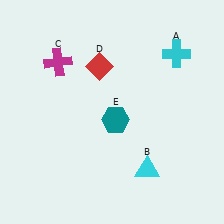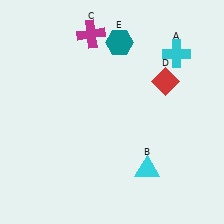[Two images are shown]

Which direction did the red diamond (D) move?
The red diamond (D) moved right.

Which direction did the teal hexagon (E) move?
The teal hexagon (E) moved up.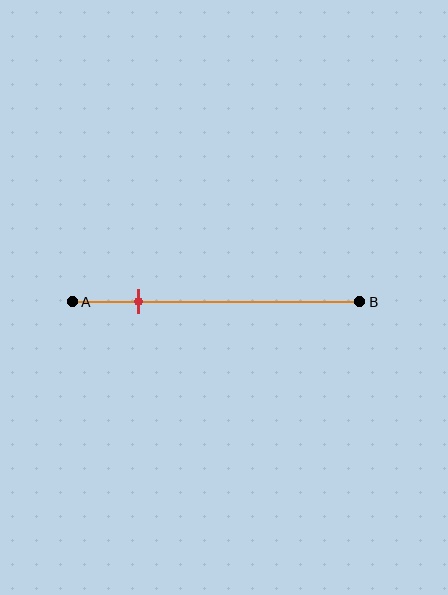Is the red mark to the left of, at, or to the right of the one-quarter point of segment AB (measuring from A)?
The red mark is approximately at the one-quarter point of segment AB.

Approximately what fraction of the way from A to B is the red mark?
The red mark is approximately 25% of the way from A to B.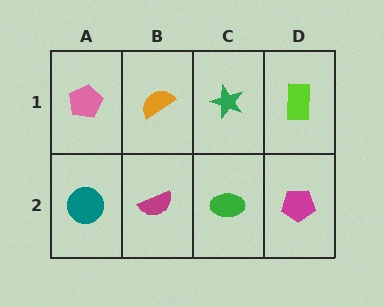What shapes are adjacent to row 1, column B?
A magenta semicircle (row 2, column B), a pink pentagon (row 1, column A), a green star (row 1, column C).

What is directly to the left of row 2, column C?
A magenta semicircle.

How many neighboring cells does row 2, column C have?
3.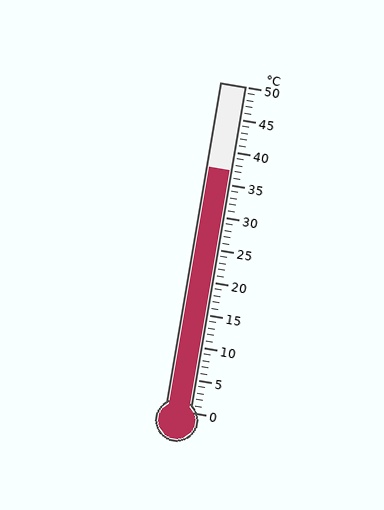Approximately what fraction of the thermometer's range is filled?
The thermometer is filled to approximately 75% of its range.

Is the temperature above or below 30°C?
The temperature is above 30°C.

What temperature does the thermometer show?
The thermometer shows approximately 37°C.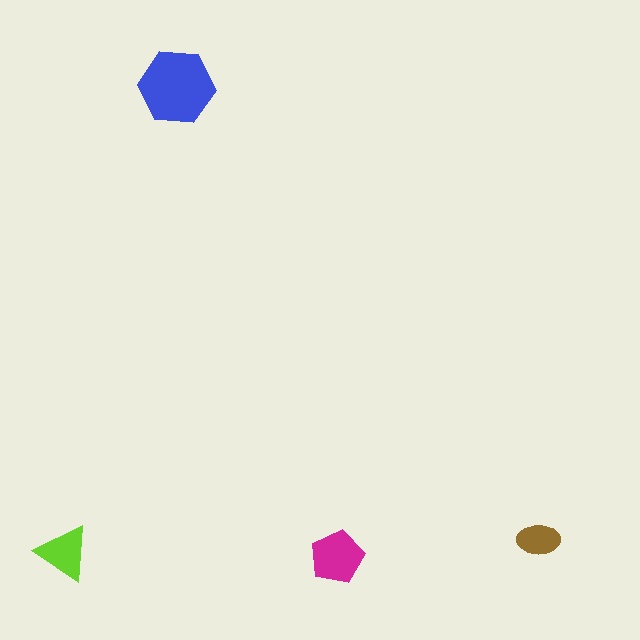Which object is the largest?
The blue hexagon.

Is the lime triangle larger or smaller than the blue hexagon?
Smaller.